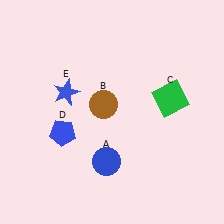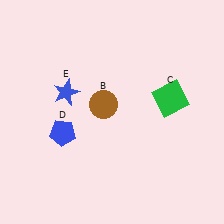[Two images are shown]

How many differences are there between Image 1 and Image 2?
There is 1 difference between the two images.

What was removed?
The blue circle (A) was removed in Image 2.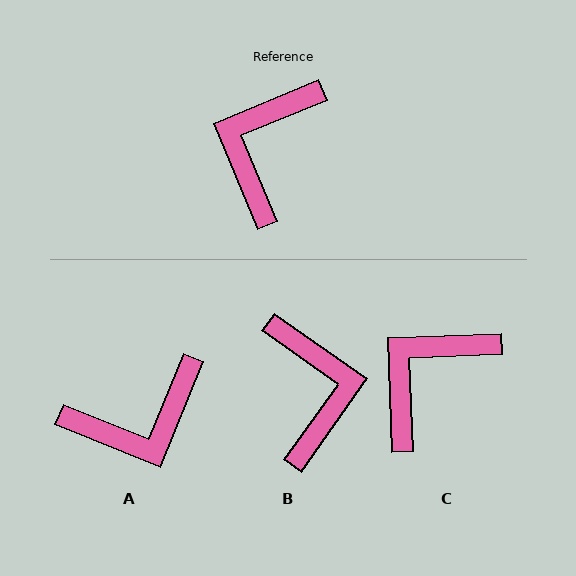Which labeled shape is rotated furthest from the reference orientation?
B, about 148 degrees away.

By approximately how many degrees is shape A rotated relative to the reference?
Approximately 135 degrees counter-clockwise.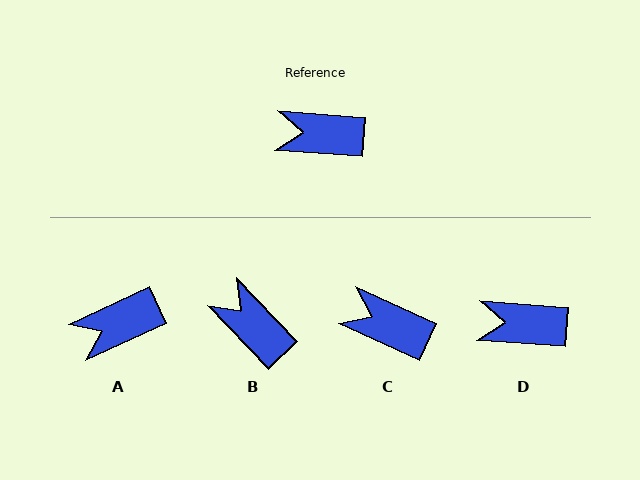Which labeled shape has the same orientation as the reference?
D.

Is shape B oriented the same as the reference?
No, it is off by about 42 degrees.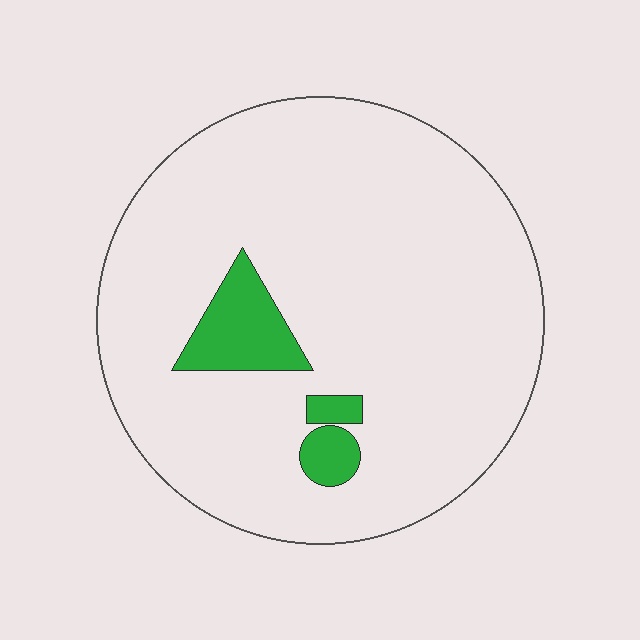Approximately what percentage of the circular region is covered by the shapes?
Approximately 10%.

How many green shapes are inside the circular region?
3.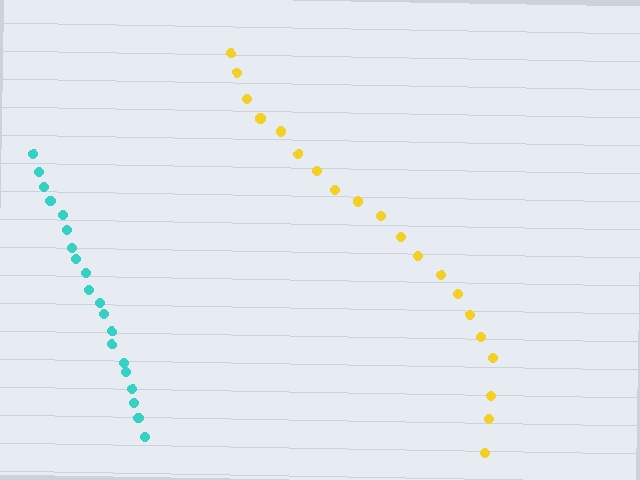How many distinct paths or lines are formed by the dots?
There are 2 distinct paths.